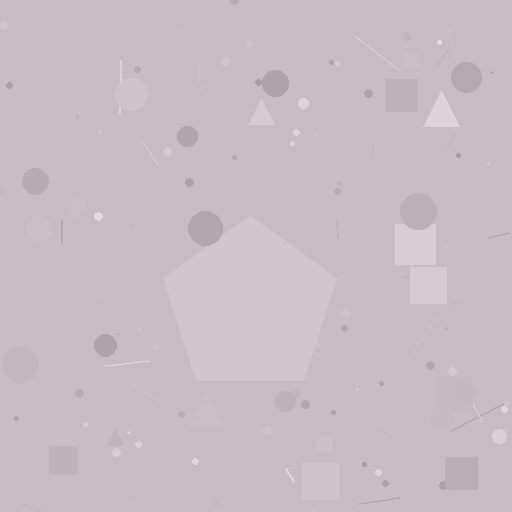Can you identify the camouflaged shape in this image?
The camouflaged shape is a pentagon.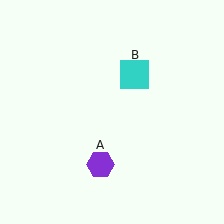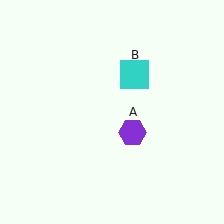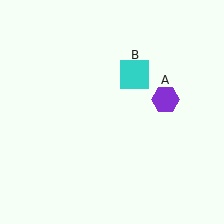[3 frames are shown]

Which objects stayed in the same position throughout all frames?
Cyan square (object B) remained stationary.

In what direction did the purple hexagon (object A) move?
The purple hexagon (object A) moved up and to the right.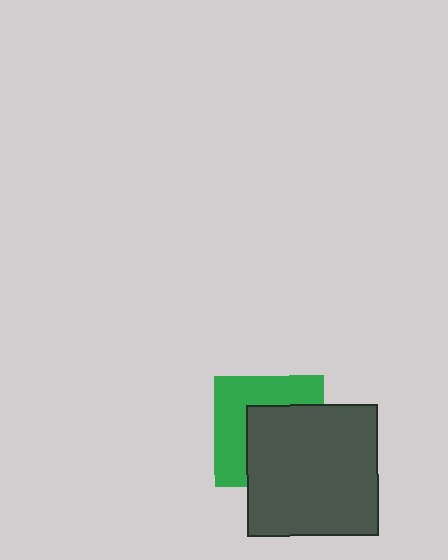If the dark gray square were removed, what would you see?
You would see the complete green square.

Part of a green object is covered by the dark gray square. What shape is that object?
It is a square.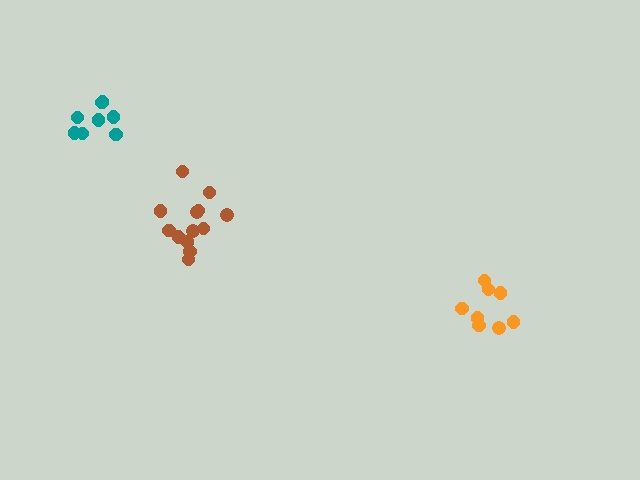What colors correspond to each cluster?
The clusters are colored: brown, orange, teal.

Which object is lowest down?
The orange cluster is bottommost.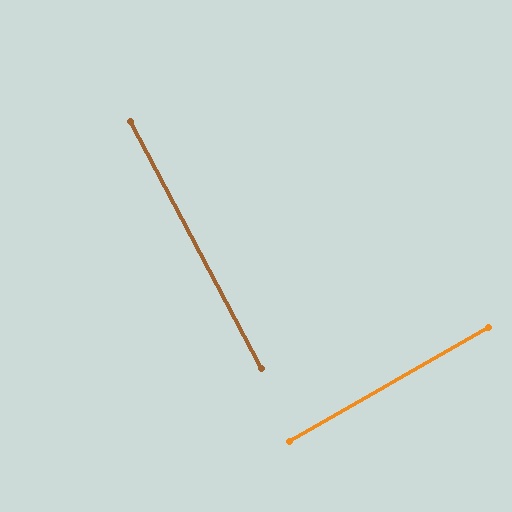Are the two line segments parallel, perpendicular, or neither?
Perpendicular — they meet at approximately 88°.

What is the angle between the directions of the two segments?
Approximately 88 degrees.